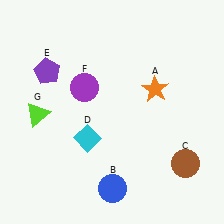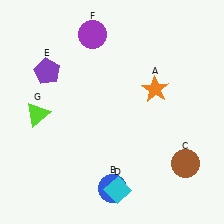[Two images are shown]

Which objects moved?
The objects that moved are: the cyan diamond (D), the purple circle (F).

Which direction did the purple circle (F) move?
The purple circle (F) moved up.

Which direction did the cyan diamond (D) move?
The cyan diamond (D) moved down.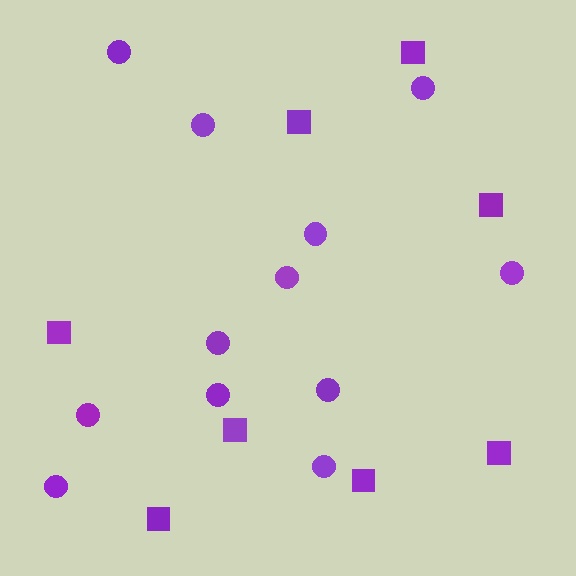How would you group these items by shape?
There are 2 groups: one group of circles (12) and one group of squares (8).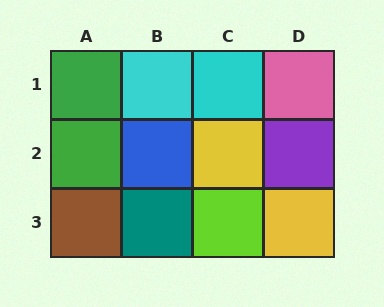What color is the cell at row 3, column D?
Yellow.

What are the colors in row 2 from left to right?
Green, blue, yellow, purple.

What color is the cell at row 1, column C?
Cyan.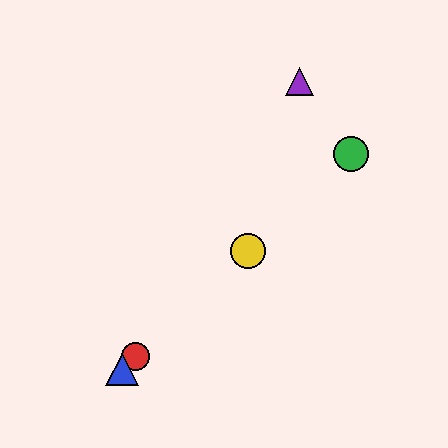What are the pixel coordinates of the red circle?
The red circle is at (136, 357).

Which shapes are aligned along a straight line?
The red circle, the blue triangle, the green circle, the yellow circle are aligned along a straight line.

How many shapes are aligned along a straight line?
4 shapes (the red circle, the blue triangle, the green circle, the yellow circle) are aligned along a straight line.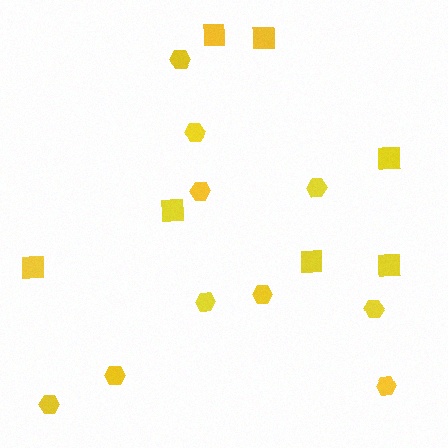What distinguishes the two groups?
There are 2 groups: one group of hexagons (10) and one group of squares (7).